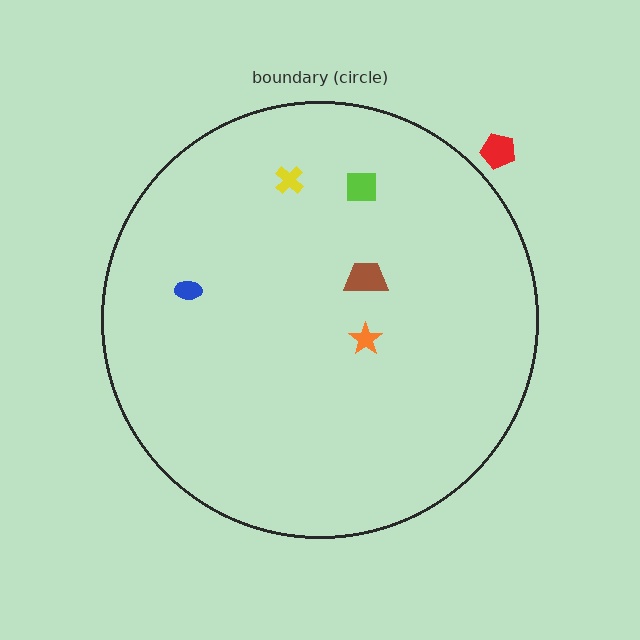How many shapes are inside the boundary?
5 inside, 1 outside.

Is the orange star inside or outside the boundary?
Inside.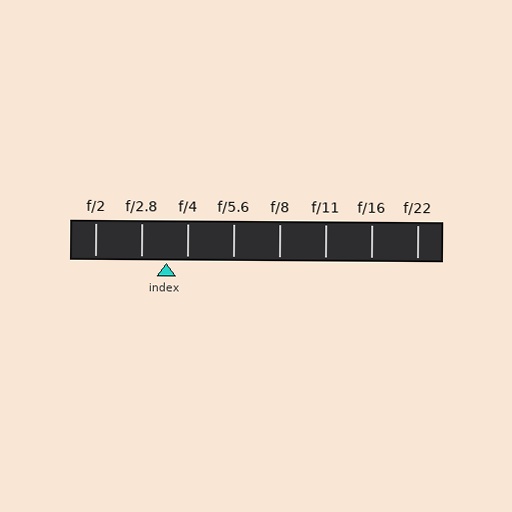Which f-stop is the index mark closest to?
The index mark is closest to f/4.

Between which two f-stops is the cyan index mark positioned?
The index mark is between f/2.8 and f/4.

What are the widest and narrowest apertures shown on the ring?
The widest aperture shown is f/2 and the narrowest is f/22.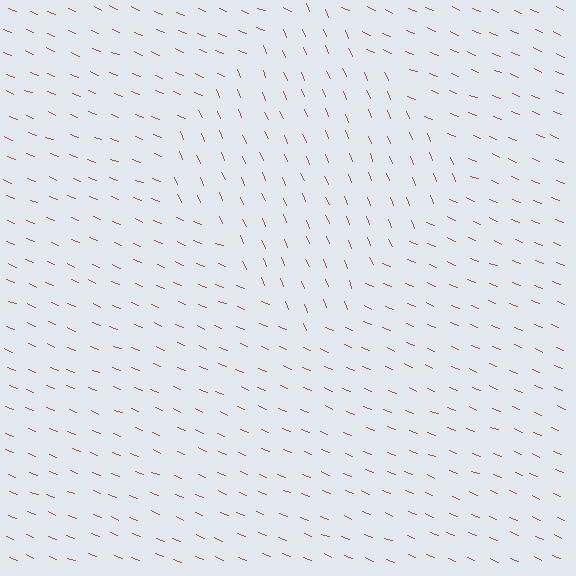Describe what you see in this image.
The image is filled with small brown line segments. A diamond region in the image has lines oriented differently from the surrounding lines, creating a visible texture boundary.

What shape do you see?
I see a diamond.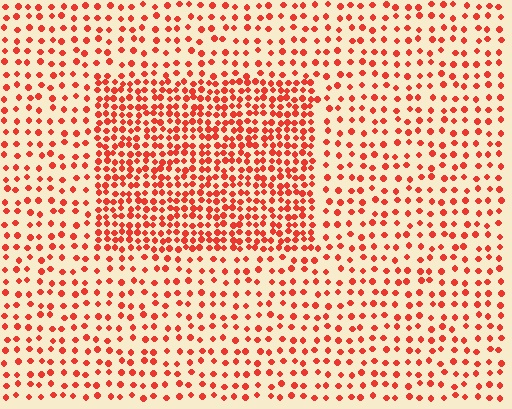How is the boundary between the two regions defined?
The boundary is defined by a change in element density (approximately 2.1x ratio). All elements are the same color, size, and shape.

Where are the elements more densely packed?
The elements are more densely packed inside the rectangle boundary.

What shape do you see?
I see a rectangle.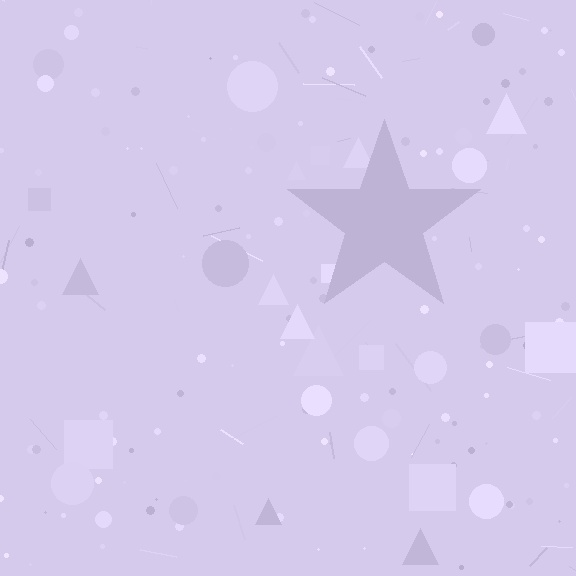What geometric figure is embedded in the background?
A star is embedded in the background.